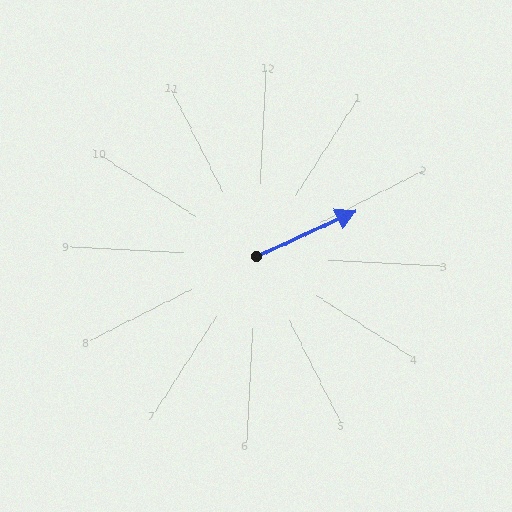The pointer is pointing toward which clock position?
Roughly 2 o'clock.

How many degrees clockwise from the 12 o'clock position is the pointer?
Approximately 63 degrees.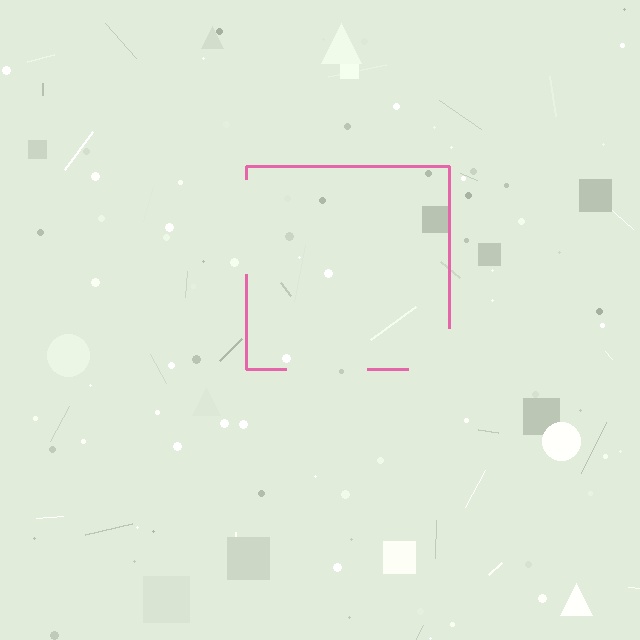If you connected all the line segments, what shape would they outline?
They would outline a square.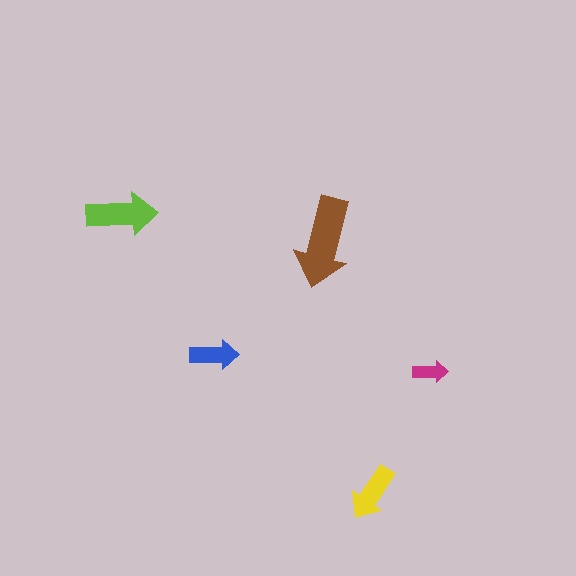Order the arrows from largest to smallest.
the brown one, the lime one, the yellow one, the blue one, the magenta one.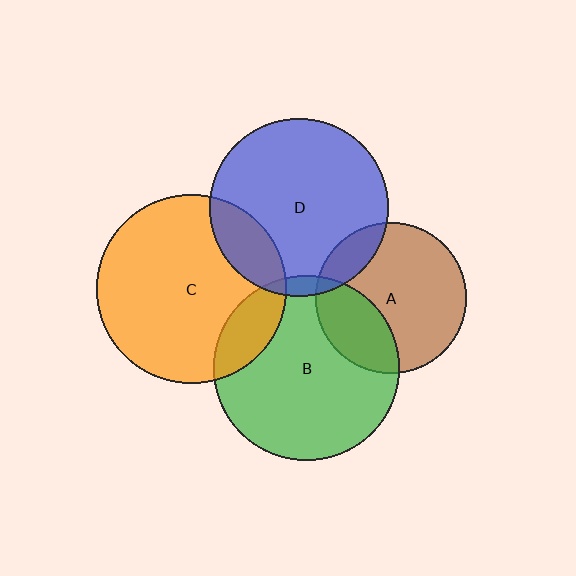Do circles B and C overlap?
Yes.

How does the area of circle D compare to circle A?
Approximately 1.4 times.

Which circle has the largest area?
Circle C (orange).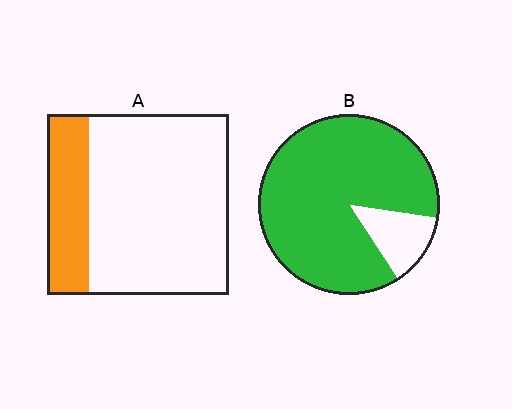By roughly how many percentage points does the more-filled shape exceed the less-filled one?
By roughly 65 percentage points (B over A).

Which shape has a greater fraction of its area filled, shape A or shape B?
Shape B.